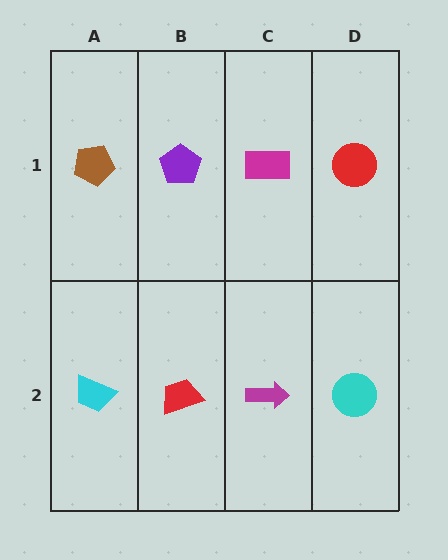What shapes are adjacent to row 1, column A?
A cyan trapezoid (row 2, column A), a purple pentagon (row 1, column B).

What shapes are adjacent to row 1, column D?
A cyan circle (row 2, column D), a magenta rectangle (row 1, column C).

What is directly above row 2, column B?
A purple pentagon.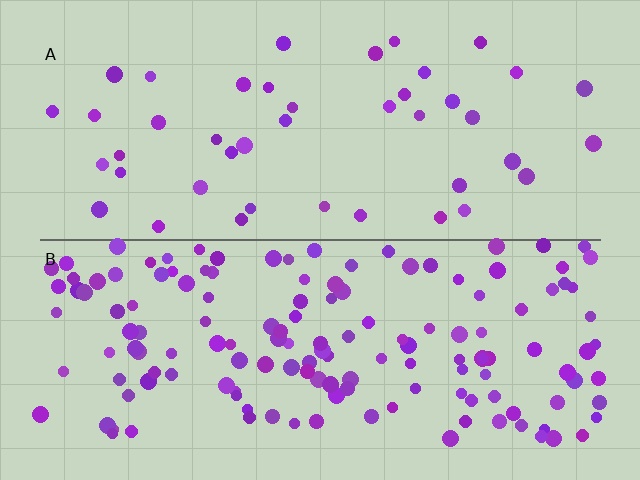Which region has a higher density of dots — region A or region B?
B (the bottom).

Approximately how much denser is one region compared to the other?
Approximately 3.3× — region B over region A.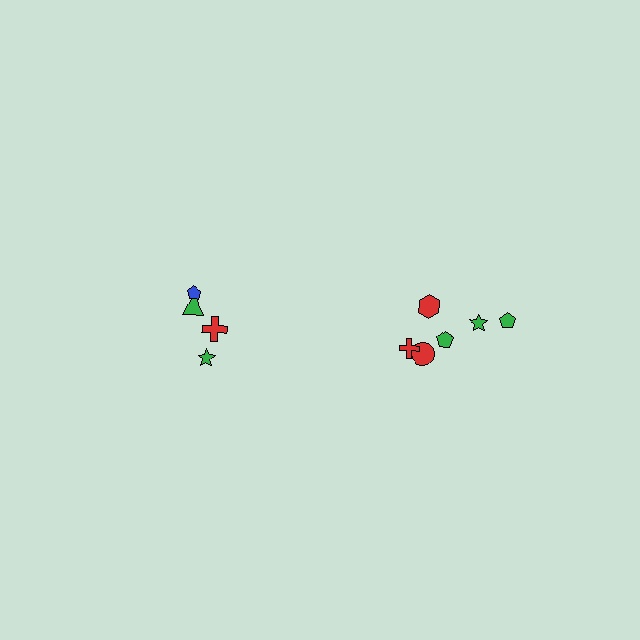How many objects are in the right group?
There are 6 objects.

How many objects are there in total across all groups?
There are 10 objects.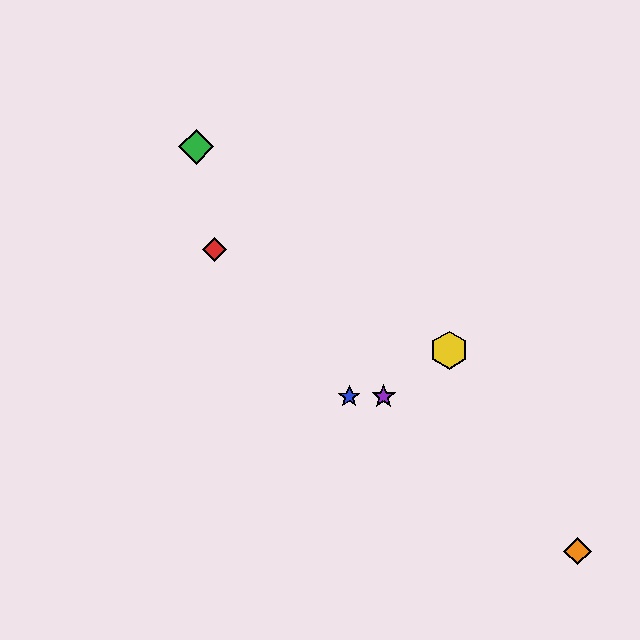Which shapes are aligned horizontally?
The blue star, the purple star are aligned horizontally.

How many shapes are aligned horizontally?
2 shapes (the blue star, the purple star) are aligned horizontally.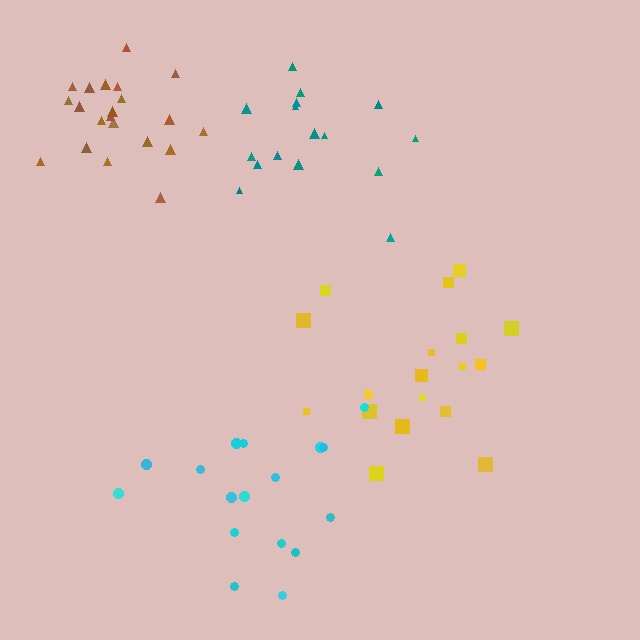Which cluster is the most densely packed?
Teal.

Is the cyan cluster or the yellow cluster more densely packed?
Yellow.